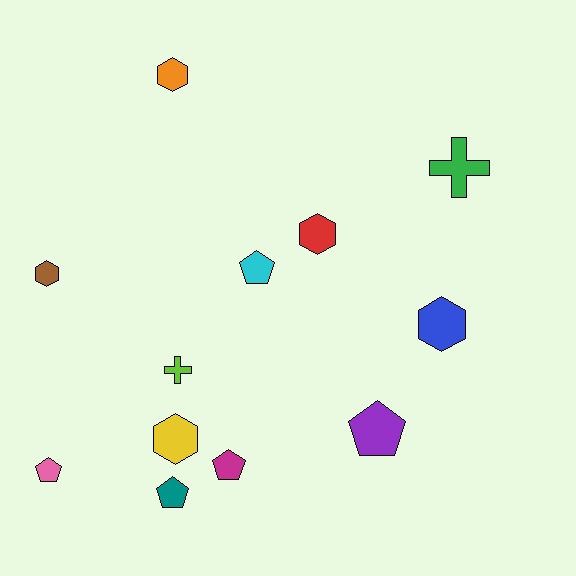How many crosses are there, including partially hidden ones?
There are 2 crosses.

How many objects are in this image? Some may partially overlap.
There are 12 objects.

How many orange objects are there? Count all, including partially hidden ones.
There is 1 orange object.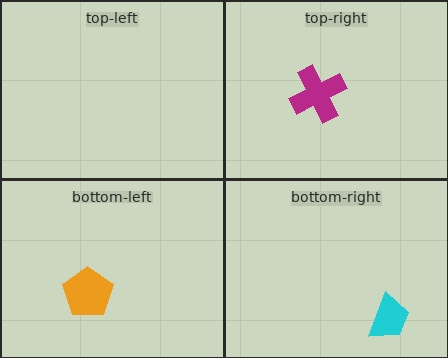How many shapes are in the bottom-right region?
1.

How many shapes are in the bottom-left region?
1.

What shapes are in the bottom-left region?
The orange pentagon.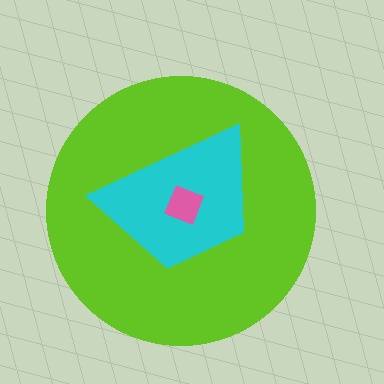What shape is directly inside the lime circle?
The cyan trapezoid.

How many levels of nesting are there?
3.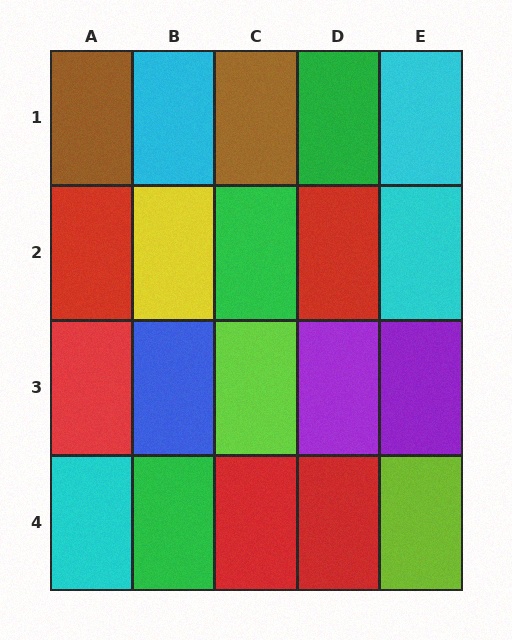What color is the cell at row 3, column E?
Purple.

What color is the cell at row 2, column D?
Red.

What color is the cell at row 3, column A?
Red.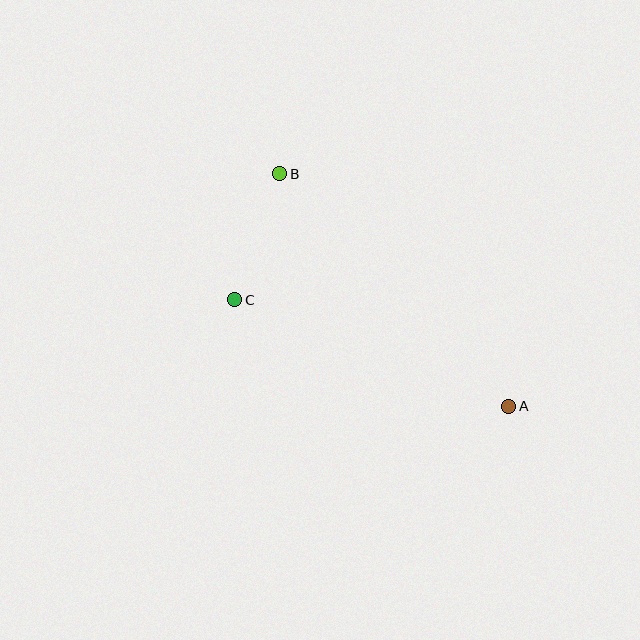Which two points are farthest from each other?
Points A and B are farthest from each other.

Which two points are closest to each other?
Points B and C are closest to each other.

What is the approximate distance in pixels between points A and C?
The distance between A and C is approximately 294 pixels.